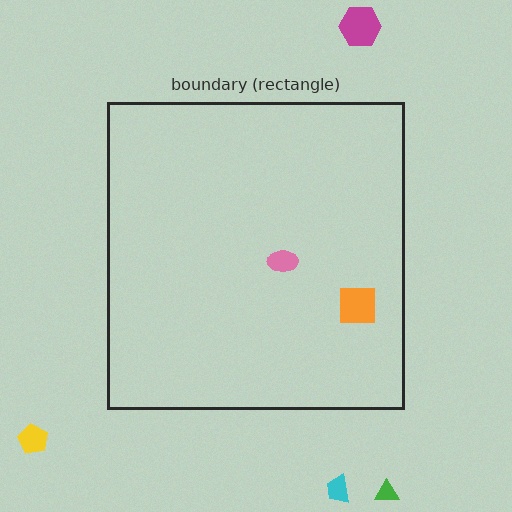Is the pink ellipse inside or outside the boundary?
Inside.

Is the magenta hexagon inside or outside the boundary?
Outside.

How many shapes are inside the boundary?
2 inside, 4 outside.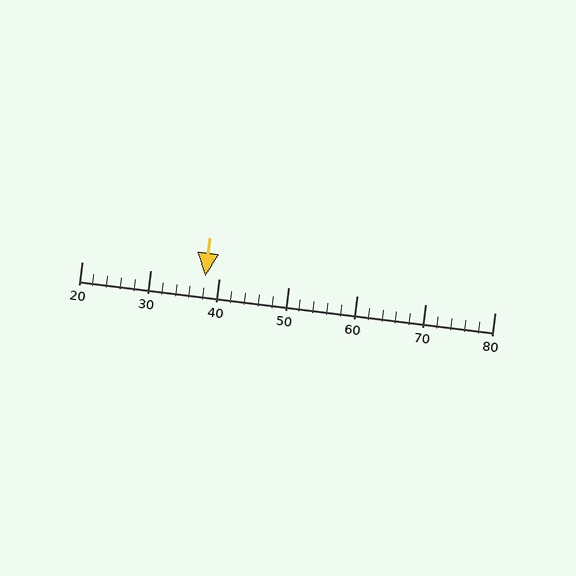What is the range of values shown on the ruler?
The ruler shows values from 20 to 80.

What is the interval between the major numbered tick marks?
The major tick marks are spaced 10 units apart.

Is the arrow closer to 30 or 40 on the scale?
The arrow is closer to 40.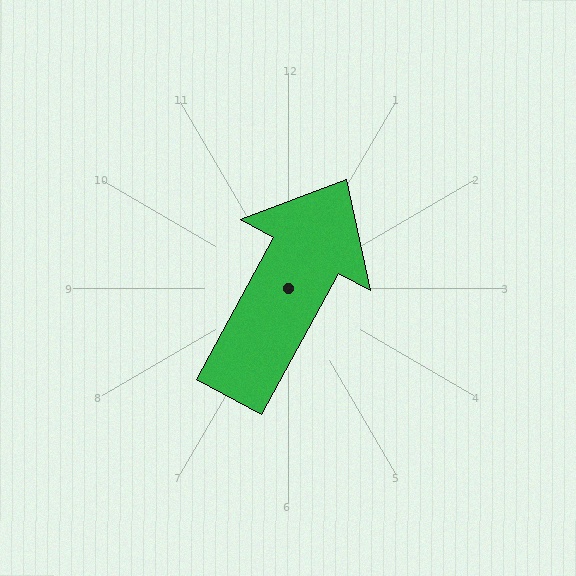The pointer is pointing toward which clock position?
Roughly 1 o'clock.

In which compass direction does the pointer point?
Northeast.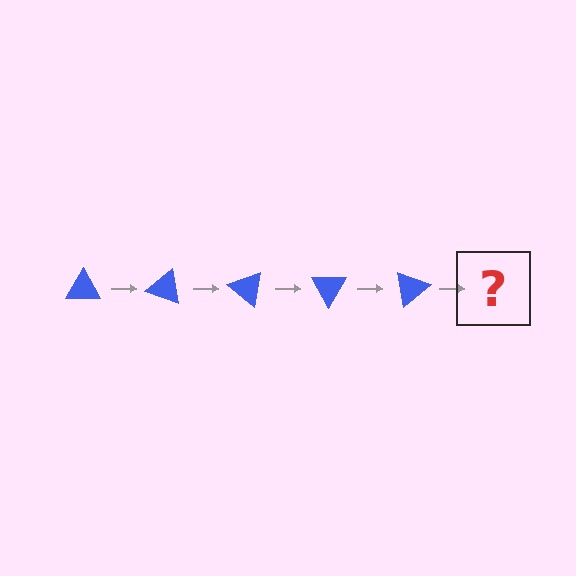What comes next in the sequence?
The next element should be a blue triangle rotated 100 degrees.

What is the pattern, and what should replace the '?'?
The pattern is that the triangle rotates 20 degrees each step. The '?' should be a blue triangle rotated 100 degrees.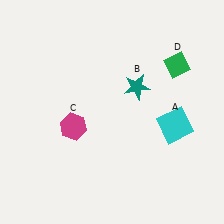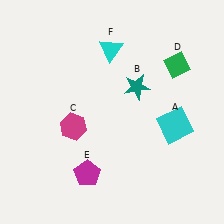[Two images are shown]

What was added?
A magenta pentagon (E), a cyan triangle (F) were added in Image 2.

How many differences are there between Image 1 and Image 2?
There are 2 differences between the two images.